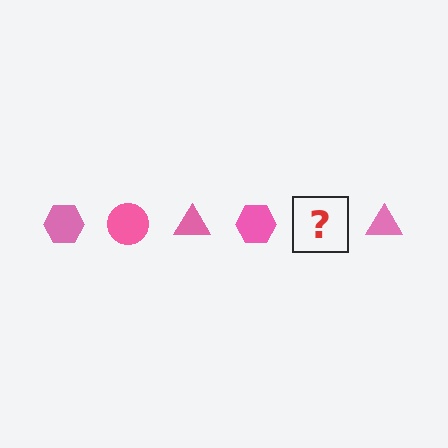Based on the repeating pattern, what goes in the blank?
The blank should be a pink circle.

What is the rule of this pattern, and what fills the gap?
The rule is that the pattern cycles through hexagon, circle, triangle shapes in pink. The gap should be filled with a pink circle.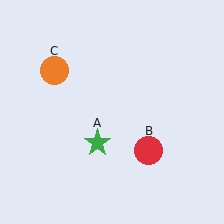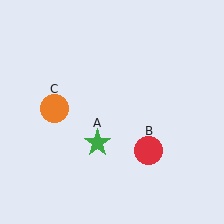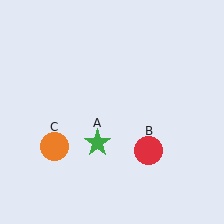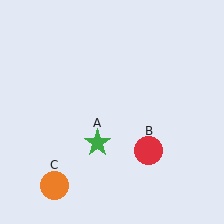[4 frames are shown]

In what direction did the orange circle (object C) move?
The orange circle (object C) moved down.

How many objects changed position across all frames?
1 object changed position: orange circle (object C).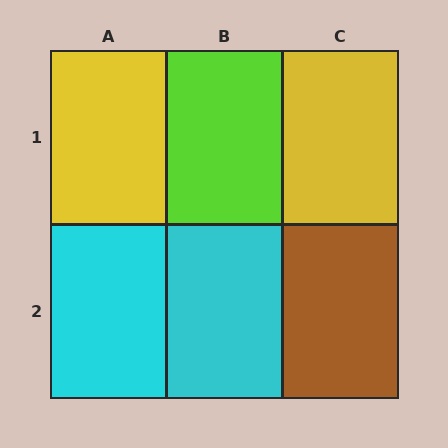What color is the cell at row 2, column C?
Brown.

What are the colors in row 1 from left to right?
Yellow, lime, yellow.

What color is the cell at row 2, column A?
Cyan.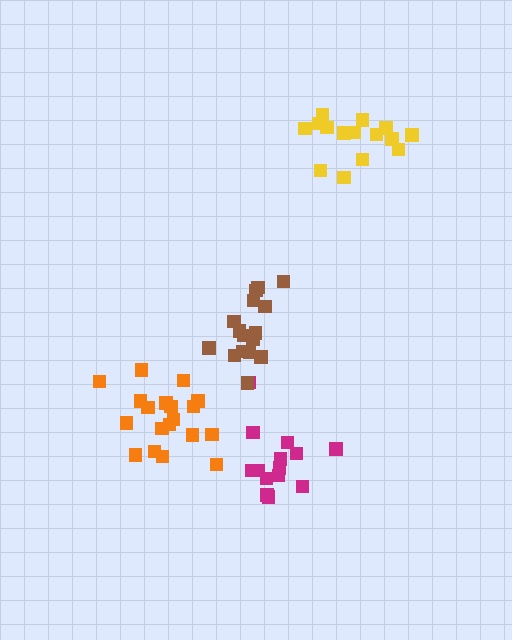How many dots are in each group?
Group 1: 14 dots, Group 2: 16 dots, Group 3: 15 dots, Group 4: 19 dots (64 total).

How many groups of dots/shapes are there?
There are 4 groups.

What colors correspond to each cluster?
The clusters are colored: magenta, brown, yellow, orange.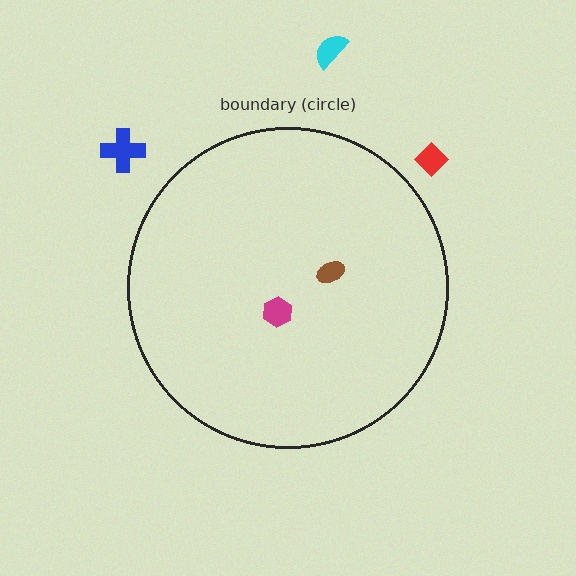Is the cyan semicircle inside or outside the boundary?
Outside.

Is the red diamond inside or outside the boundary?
Outside.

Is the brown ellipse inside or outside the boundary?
Inside.